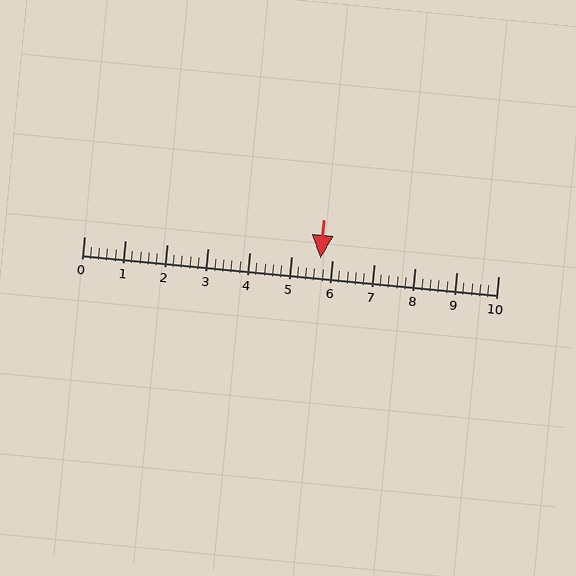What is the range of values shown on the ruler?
The ruler shows values from 0 to 10.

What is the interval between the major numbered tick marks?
The major tick marks are spaced 1 units apart.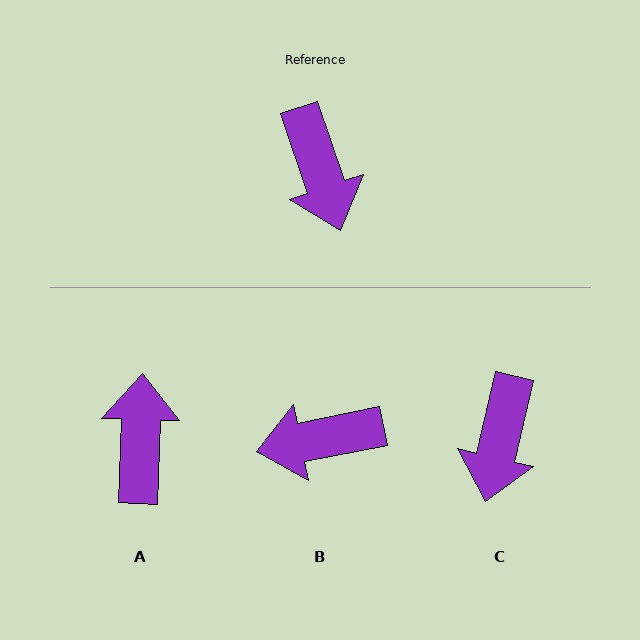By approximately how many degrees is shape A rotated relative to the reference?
Approximately 159 degrees counter-clockwise.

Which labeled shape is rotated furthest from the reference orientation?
A, about 159 degrees away.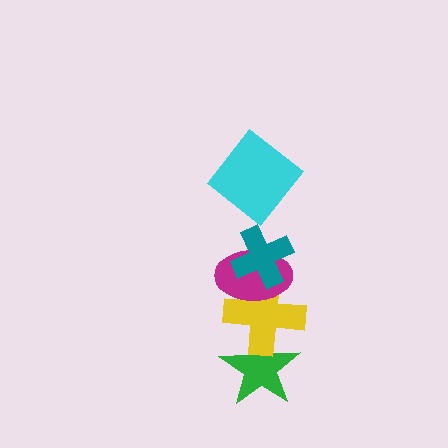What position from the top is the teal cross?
The teal cross is 2nd from the top.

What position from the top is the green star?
The green star is 5th from the top.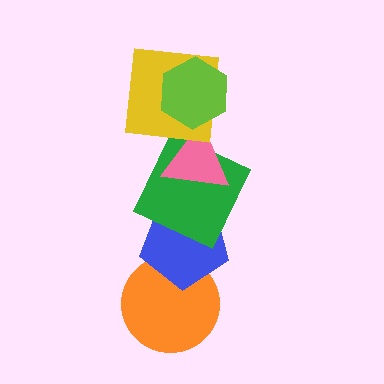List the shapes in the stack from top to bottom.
From top to bottom: the lime hexagon, the yellow square, the pink triangle, the green square, the blue pentagon, the orange circle.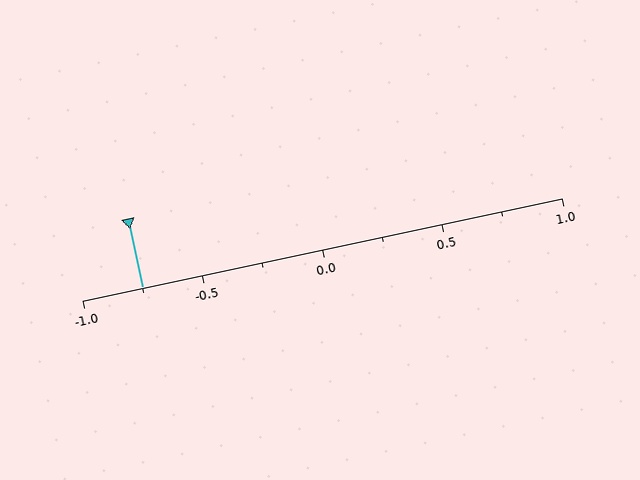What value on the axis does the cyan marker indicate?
The marker indicates approximately -0.75.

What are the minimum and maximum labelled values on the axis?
The axis runs from -1.0 to 1.0.